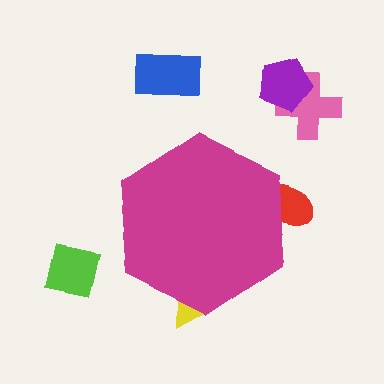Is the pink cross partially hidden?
No, the pink cross is fully visible.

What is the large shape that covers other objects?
A magenta hexagon.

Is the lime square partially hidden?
No, the lime square is fully visible.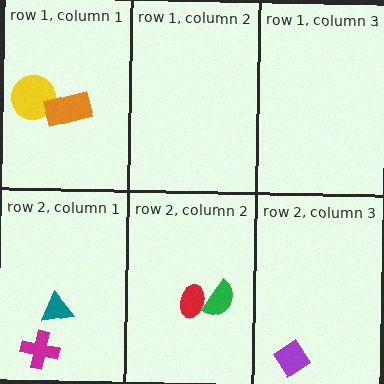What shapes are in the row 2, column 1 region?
The teal triangle, the magenta cross.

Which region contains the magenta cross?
The row 2, column 1 region.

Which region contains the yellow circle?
The row 1, column 1 region.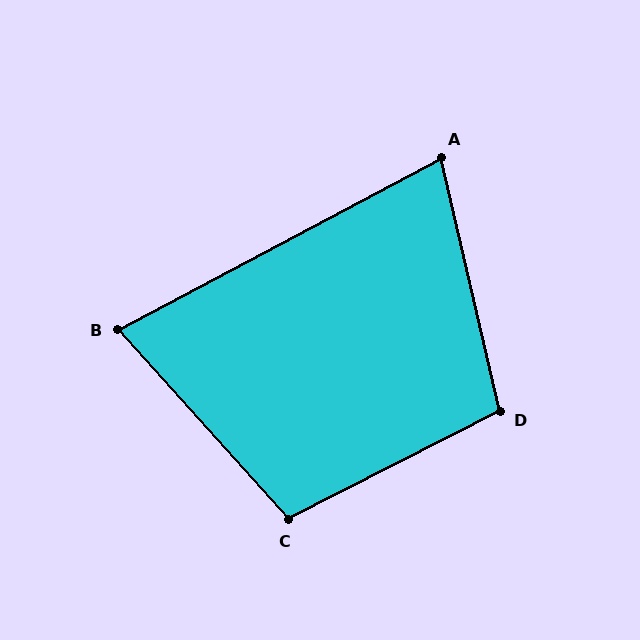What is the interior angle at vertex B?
Approximately 76 degrees (acute).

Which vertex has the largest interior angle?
C, at approximately 105 degrees.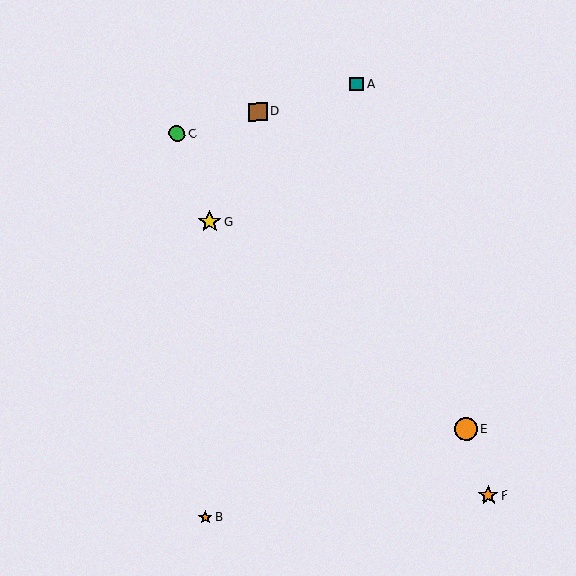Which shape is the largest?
The yellow star (labeled G) is the largest.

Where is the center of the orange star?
The center of the orange star is at (489, 495).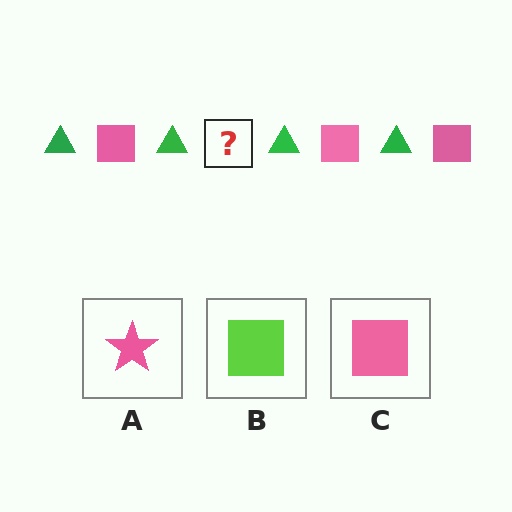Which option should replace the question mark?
Option C.